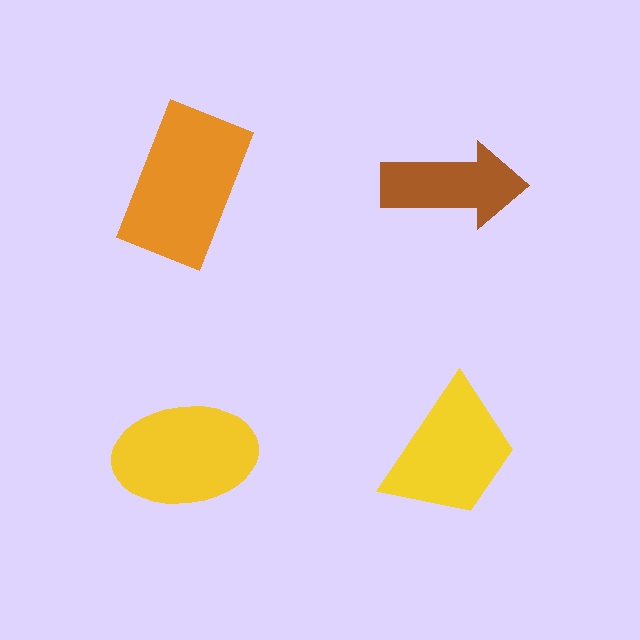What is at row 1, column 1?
An orange rectangle.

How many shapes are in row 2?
2 shapes.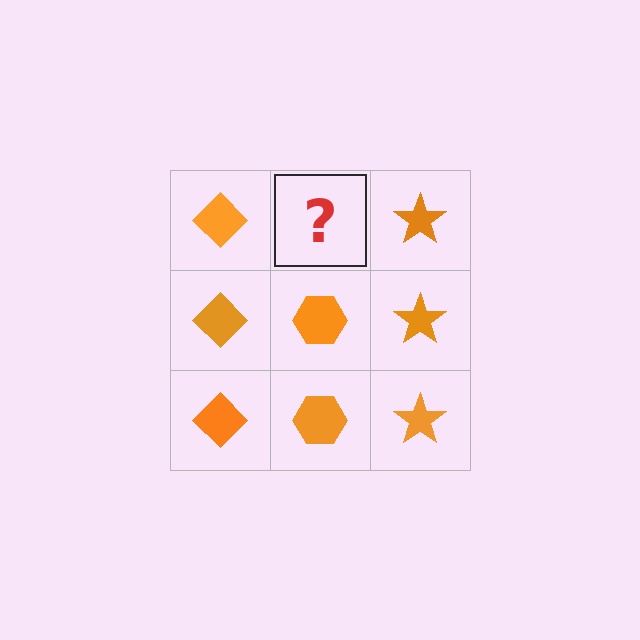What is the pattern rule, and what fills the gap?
The rule is that each column has a consistent shape. The gap should be filled with an orange hexagon.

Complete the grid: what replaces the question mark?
The question mark should be replaced with an orange hexagon.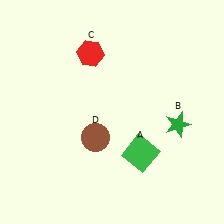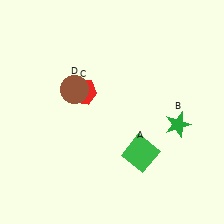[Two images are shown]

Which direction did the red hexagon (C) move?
The red hexagon (C) moved down.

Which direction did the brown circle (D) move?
The brown circle (D) moved up.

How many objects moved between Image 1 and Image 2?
2 objects moved between the two images.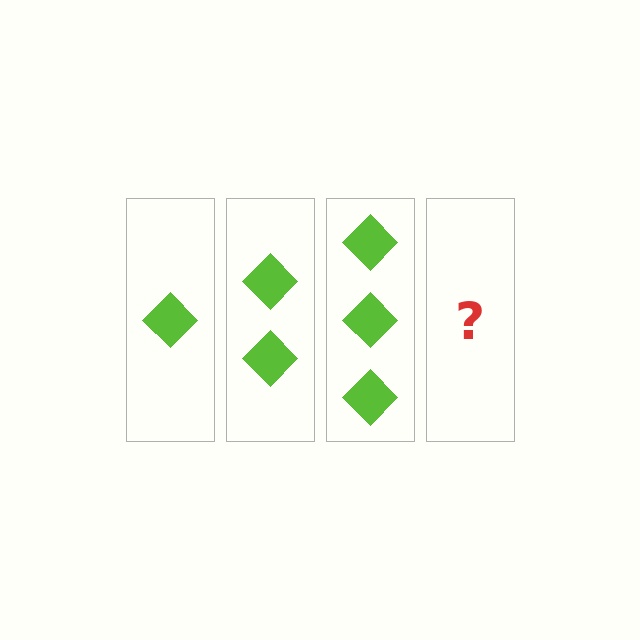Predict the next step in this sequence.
The next step is 4 diamonds.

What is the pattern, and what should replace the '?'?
The pattern is that each step adds one more diamond. The '?' should be 4 diamonds.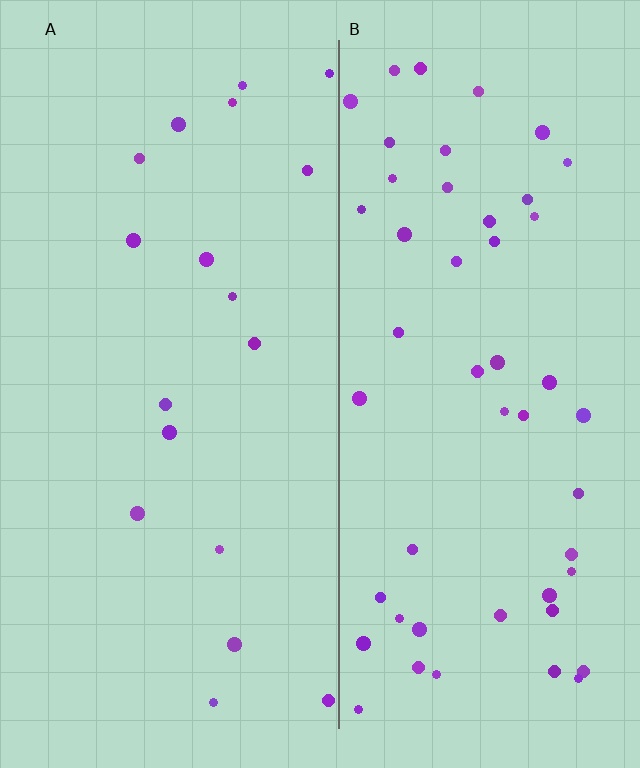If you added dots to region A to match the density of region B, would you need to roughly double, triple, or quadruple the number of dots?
Approximately triple.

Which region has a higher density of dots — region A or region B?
B (the right).